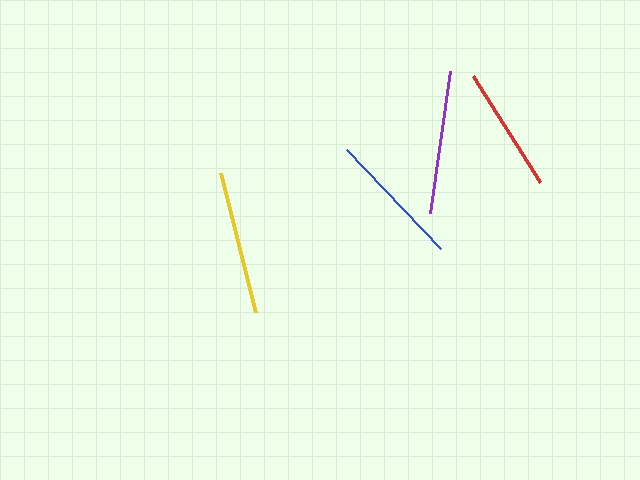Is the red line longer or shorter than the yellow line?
The yellow line is longer than the red line.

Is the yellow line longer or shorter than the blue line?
The yellow line is longer than the blue line.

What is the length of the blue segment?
The blue segment is approximately 136 pixels long.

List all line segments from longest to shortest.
From longest to shortest: purple, yellow, blue, red.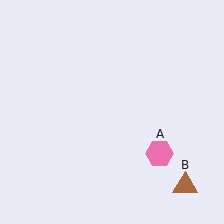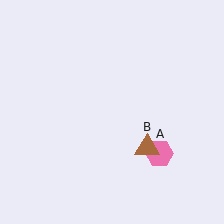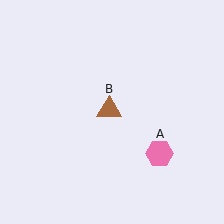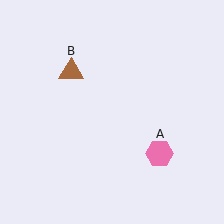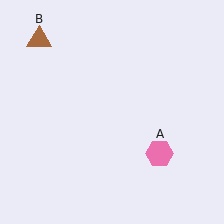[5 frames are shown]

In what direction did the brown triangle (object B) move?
The brown triangle (object B) moved up and to the left.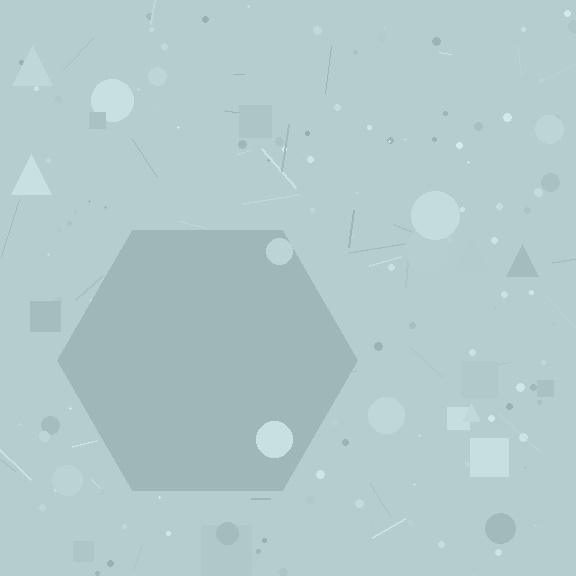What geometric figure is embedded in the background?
A hexagon is embedded in the background.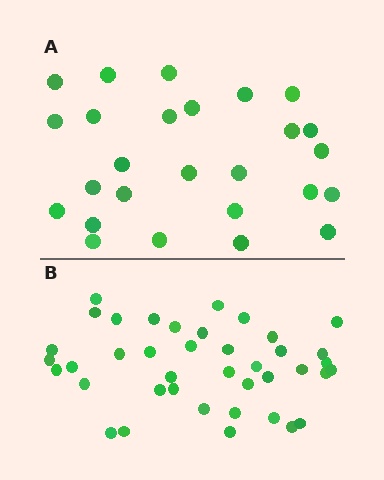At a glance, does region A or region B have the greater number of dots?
Region B (the bottom region) has more dots.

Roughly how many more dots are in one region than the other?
Region B has approximately 15 more dots than region A.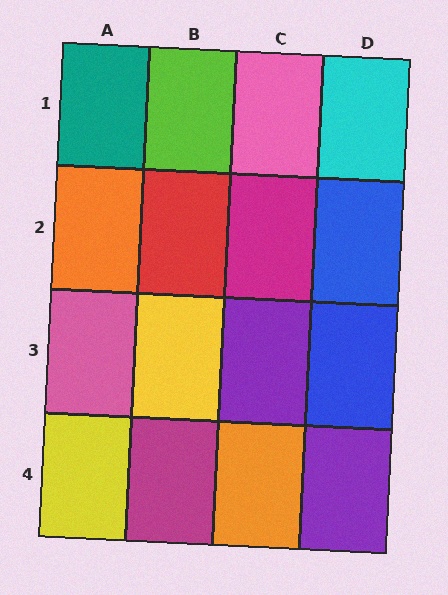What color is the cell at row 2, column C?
Magenta.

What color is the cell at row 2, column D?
Blue.